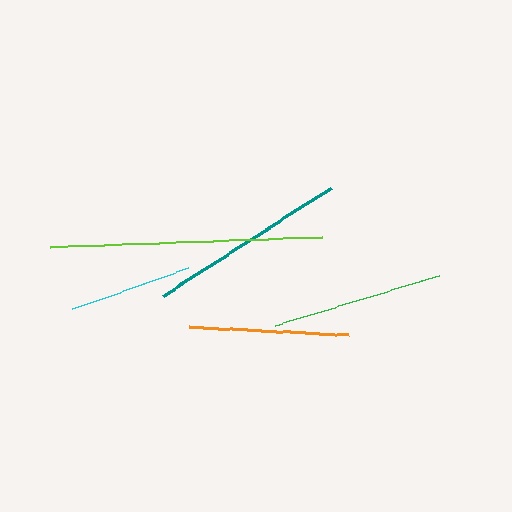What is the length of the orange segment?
The orange segment is approximately 159 pixels long.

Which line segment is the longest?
The lime line is the longest at approximately 273 pixels.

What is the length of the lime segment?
The lime segment is approximately 273 pixels long.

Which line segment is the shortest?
The cyan line is the shortest at approximately 123 pixels.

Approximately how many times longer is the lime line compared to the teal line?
The lime line is approximately 1.4 times the length of the teal line.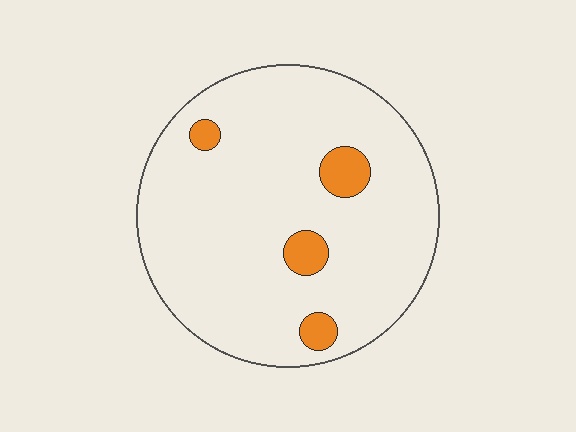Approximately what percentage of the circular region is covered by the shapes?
Approximately 10%.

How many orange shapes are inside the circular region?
4.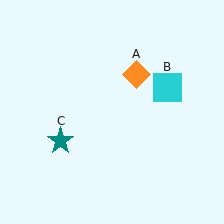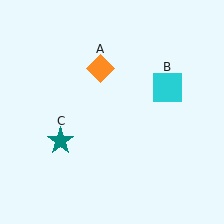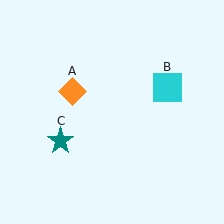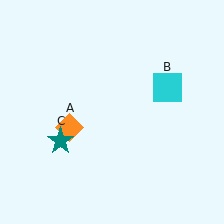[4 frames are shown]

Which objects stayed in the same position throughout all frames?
Cyan square (object B) and teal star (object C) remained stationary.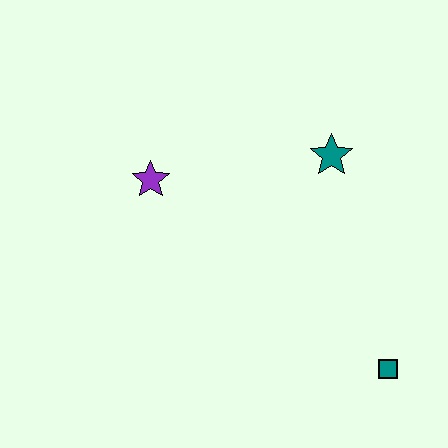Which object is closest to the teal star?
The purple star is closest to the teal star.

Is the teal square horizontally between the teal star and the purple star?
No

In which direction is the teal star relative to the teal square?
The teal star is above the teal square.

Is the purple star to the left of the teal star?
Yes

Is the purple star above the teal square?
Yes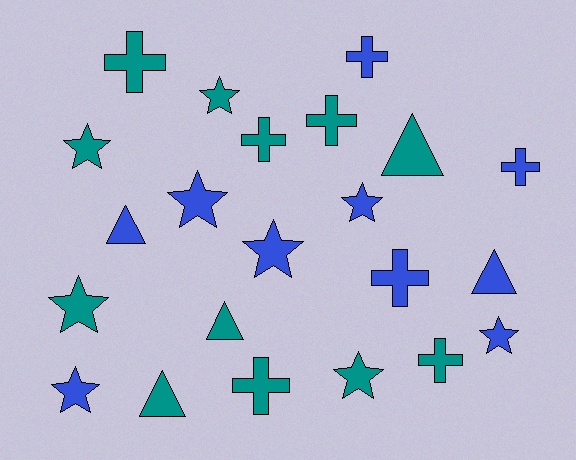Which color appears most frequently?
Teal, with 12 objects.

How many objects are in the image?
There are 22 objects.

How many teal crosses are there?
There are 5 teal crosses.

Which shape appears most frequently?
Star, with 9 objects.